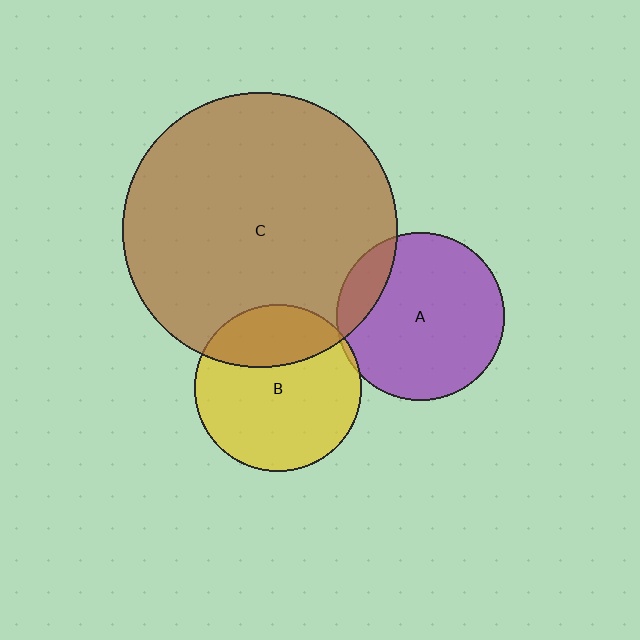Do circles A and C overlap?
Yes.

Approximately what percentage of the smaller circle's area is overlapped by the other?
Approximately 15%.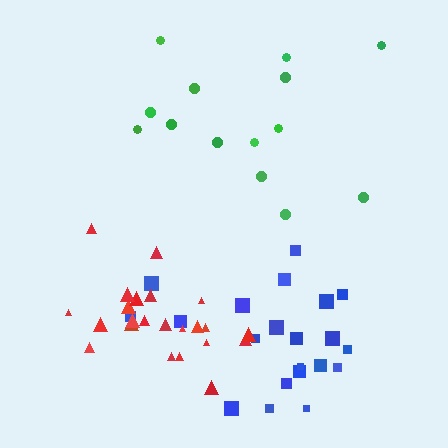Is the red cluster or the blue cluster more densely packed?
Red.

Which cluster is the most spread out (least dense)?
Green.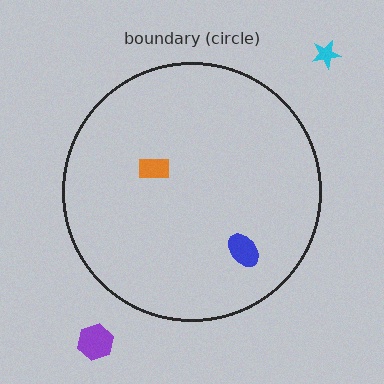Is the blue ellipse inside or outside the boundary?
Inside.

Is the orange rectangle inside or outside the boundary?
Inside.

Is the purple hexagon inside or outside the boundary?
Outside.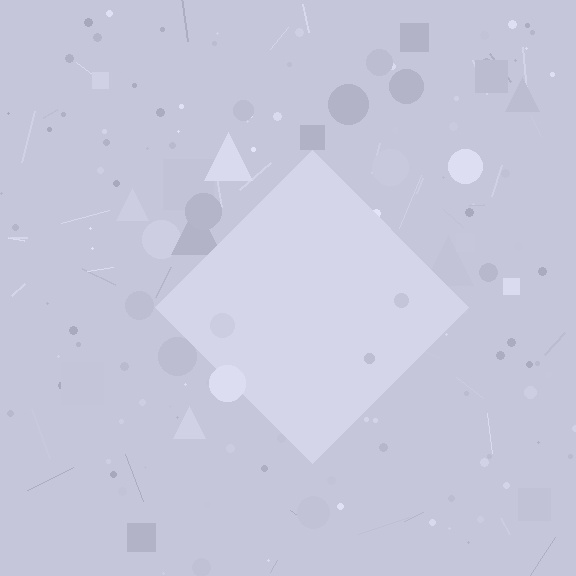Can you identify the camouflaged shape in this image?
The camouflaged shape is a diamond.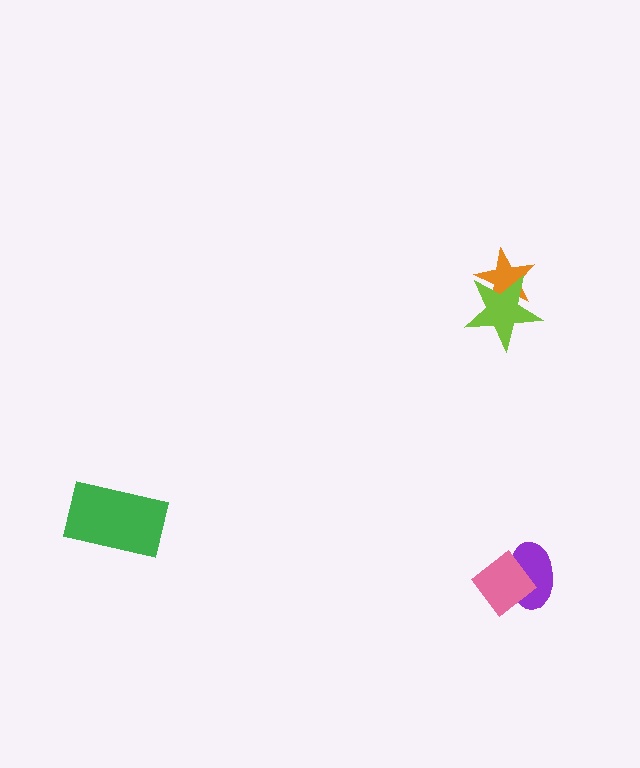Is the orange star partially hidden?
Yes, it is partially covered by another shape.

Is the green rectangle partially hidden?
No, no other shape covers it.